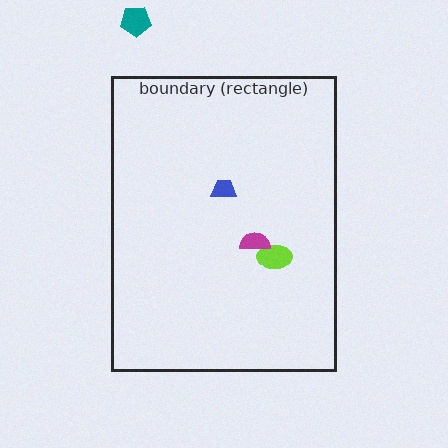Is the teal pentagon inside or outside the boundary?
Outside.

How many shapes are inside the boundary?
3 inside, 1 outside.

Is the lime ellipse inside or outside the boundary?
Inside.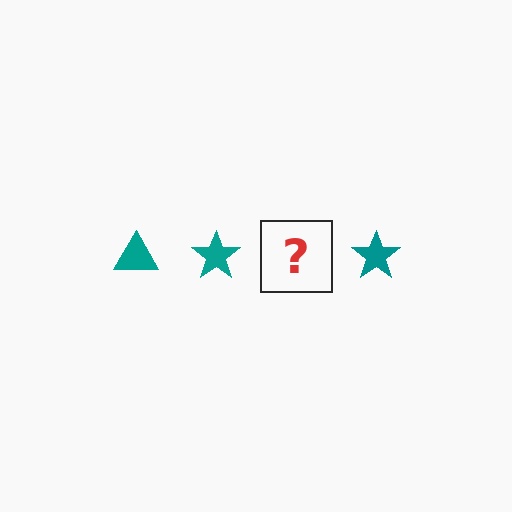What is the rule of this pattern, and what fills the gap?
The rule is that the pattern cycles through triangle, star shapes in teal. The gap should be filled with a teal triangle.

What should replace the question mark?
The question mark should be replaced with a teal triangle.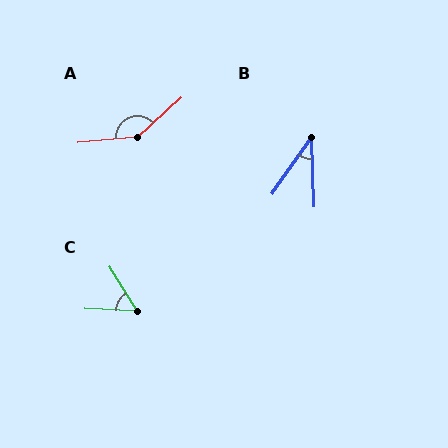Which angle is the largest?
A, at approximately 143 degrees.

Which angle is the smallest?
B, at approximately 37 degrees.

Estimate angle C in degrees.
Approximately 56 degrees.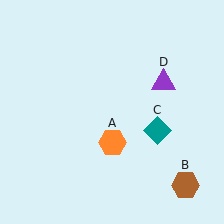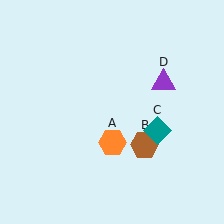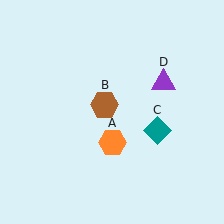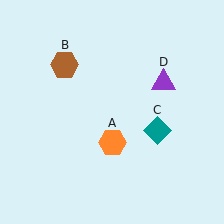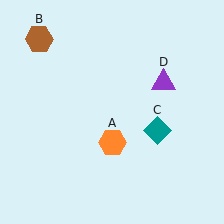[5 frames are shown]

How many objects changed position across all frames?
1 object changed position: brown hexagon (object B).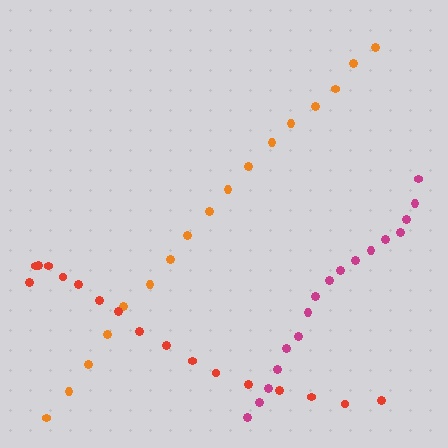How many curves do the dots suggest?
There are 3 distinct paths.